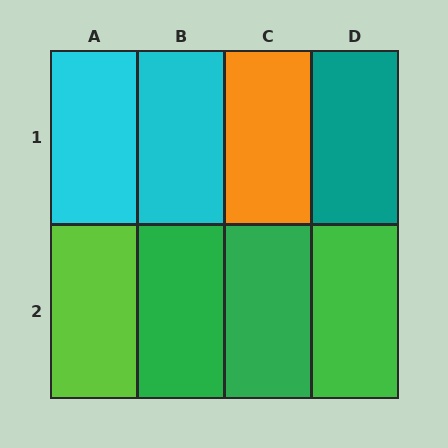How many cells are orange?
1 cell is orange.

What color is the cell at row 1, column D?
Teal.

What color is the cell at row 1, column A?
Cyan.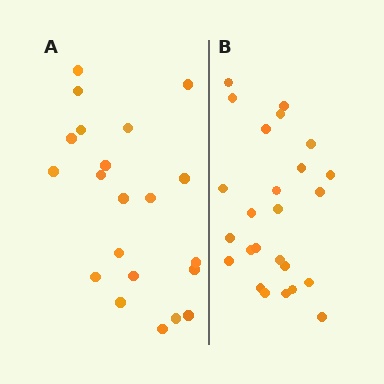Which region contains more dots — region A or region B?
Region B (the right region) has more dots.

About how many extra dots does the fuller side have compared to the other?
Region B has about 4 more dots than region A.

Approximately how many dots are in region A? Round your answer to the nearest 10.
About 20 dots. (The exact count is 21, which rounds to 20.)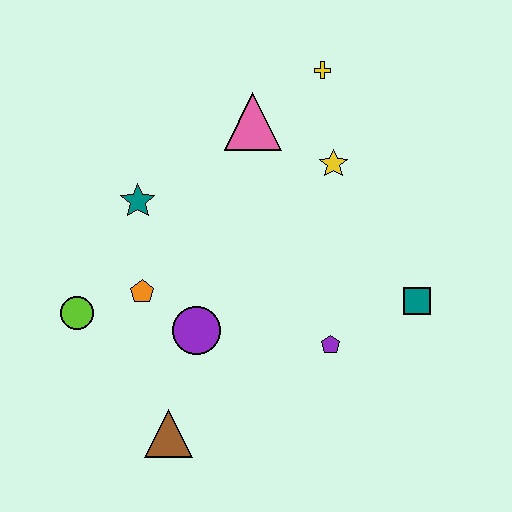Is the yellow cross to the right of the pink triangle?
Yes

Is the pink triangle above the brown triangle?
Yes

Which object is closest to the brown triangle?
The purple circle is closest to the brown triangle.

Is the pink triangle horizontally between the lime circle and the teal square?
Yes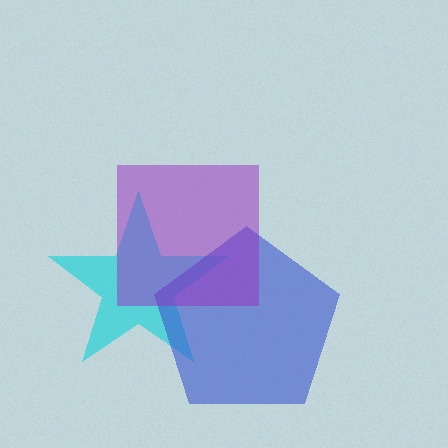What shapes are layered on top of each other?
The layered shapes are: a cyan star, a blue pentagon, a purple square.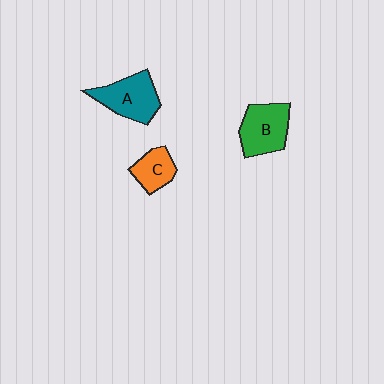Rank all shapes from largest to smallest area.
From largest to smallest: A (teal), B (green), C (orange).